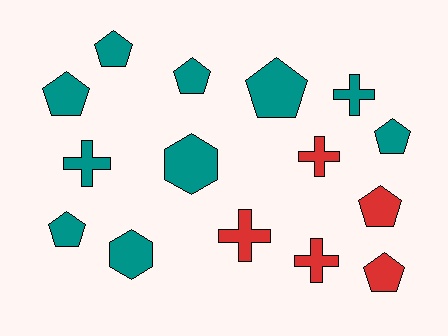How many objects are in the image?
There are 15 objects.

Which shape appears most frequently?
Pentagon, with 8 objects.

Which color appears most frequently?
Teal, with 10 objects.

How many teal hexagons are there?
There are 2 teal hexagons.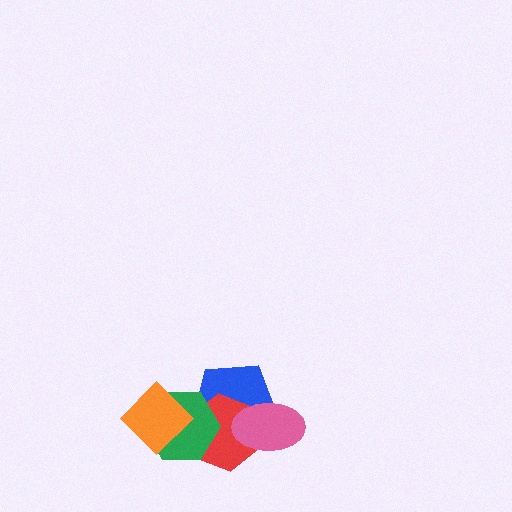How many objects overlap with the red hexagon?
3 objects overlap with the red hexagon.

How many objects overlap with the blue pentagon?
3 objects overlap with the blue pentagon.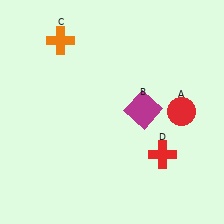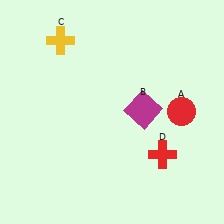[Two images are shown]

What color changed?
The cross (C) changed from orange in Image 1 to yellow in Image 2.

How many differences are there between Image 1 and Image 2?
There is 1 difference between the two images.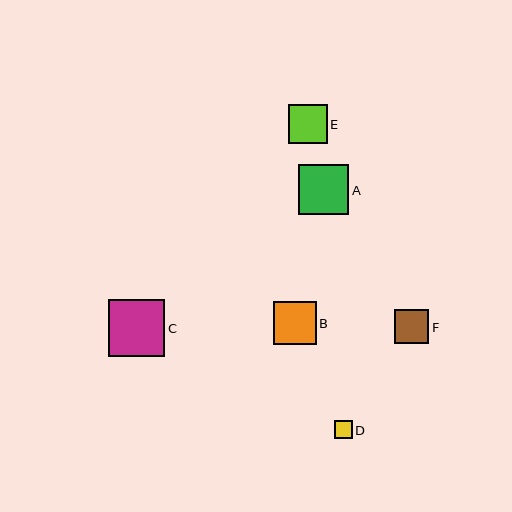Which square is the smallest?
Square D is the smallest with a size of approximately 18 pixels.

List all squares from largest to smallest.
From largest to smallest: C, A, B, E, F, D.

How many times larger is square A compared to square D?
Square A is approximately 2.8 times the size of square D.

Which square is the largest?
Square C is the largest with a size of approximately 57 pixels.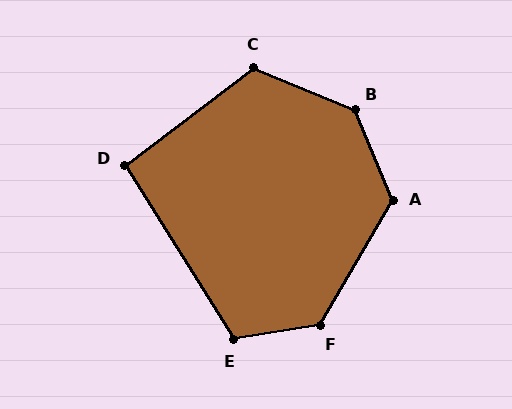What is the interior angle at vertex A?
Approximately 127 degrees (obtuse).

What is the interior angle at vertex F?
Approximately 129 degrees (obtuse).